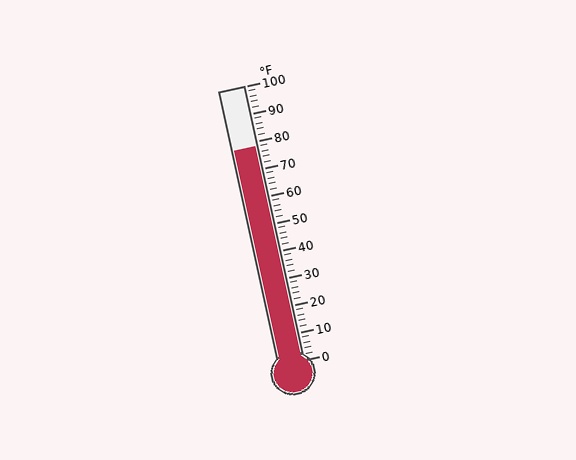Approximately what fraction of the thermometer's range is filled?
The thermometer is filled to approximately 80% of its range.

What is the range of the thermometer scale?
The thermometer scale ranges from 0°F to 100°F.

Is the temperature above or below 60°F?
The temperature is above 60°F.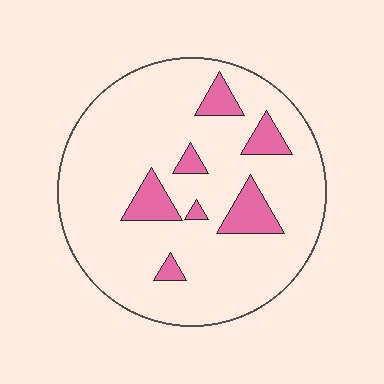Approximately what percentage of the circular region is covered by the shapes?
Approximately 15%.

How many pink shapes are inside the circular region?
7.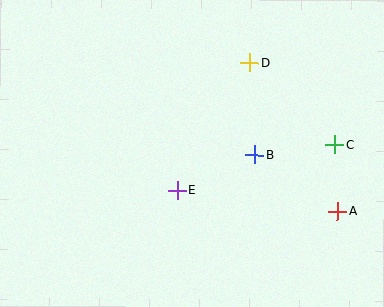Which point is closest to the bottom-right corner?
Point A is closest to the bottom-right corner.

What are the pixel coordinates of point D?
Point D is at (250, 63).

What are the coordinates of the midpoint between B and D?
The midpoint between B and D is at (252, 109).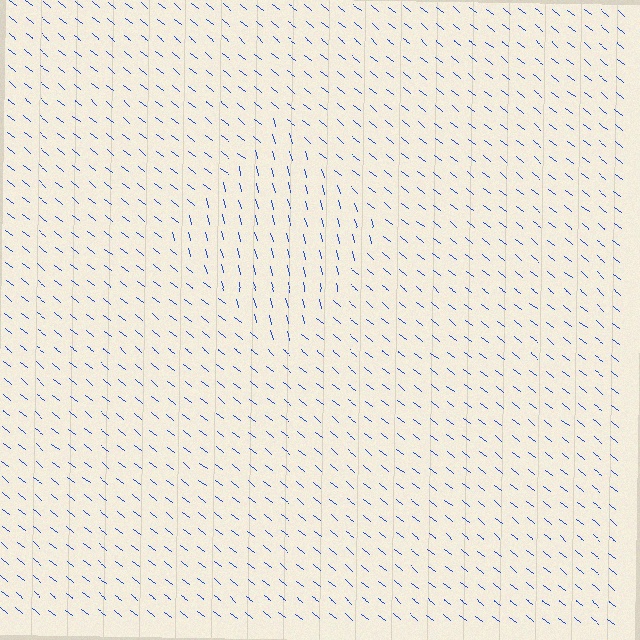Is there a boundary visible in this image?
Yes, there is a texture boundary formed by a change in line orientation.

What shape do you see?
I see a diamond.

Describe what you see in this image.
The image is filled with small blue line segments. A diamond region in the image has lines oriented differently from the surrounding lines, creating a visible texture boundary.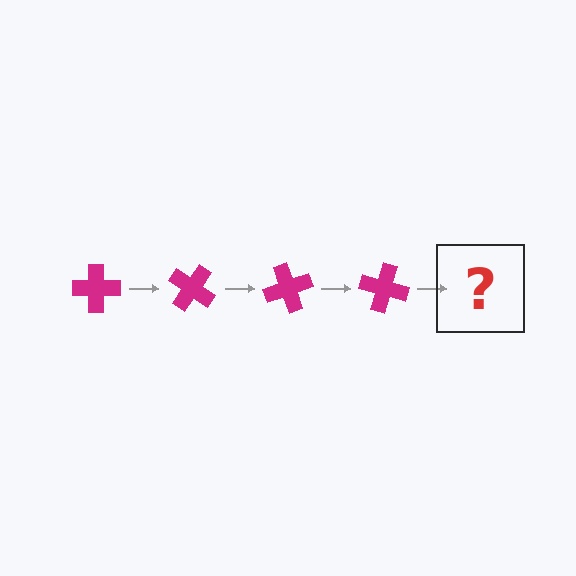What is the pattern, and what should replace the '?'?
The pattern is that the cross rotates 35 degrees each step. The '?' should be a magenta cross rotated 140 degrees.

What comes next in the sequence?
The next element should be a magenta cross rotated 140 degrees.